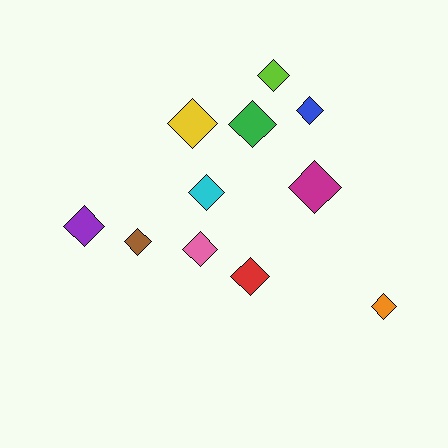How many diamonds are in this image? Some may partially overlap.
There are 11 diamonds.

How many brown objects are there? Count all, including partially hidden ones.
There is 1 brown object.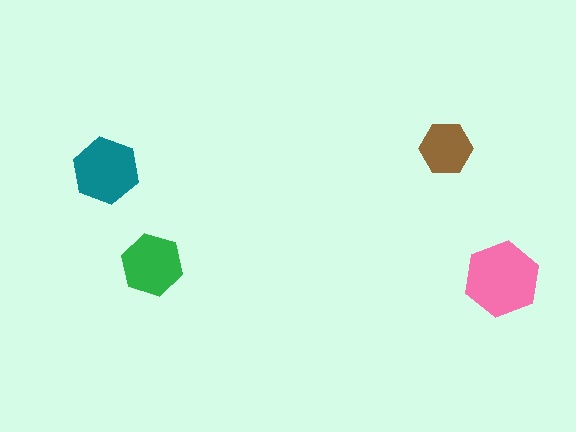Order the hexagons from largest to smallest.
the pink one, the teal one, the green one, the brown one.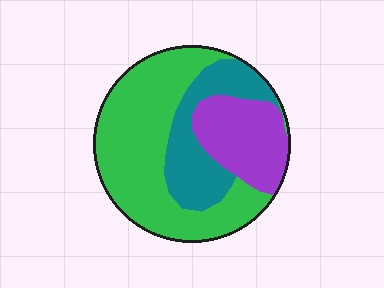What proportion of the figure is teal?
Teal covers around 25% of the figure.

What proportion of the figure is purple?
Purple takes up about one quarter (1/4) of the figure.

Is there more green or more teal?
Green.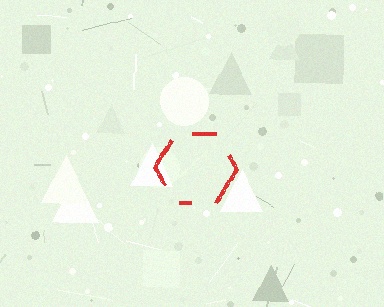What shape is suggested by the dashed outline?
The dashed outline suggests a hexagon.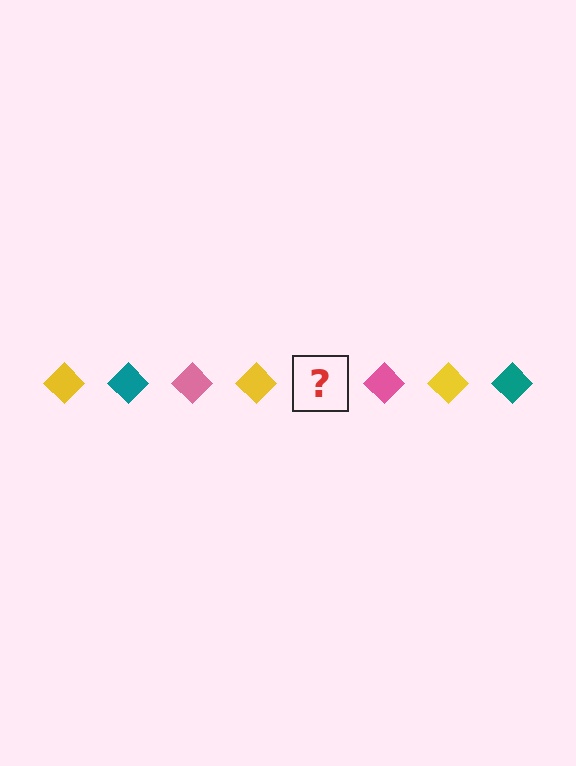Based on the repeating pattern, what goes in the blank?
The blank should be a teal diamond.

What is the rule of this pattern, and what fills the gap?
The rule is that the pattern cycles through yellow, teal, pink diamonds. The gap should be filled with a teal diamond.